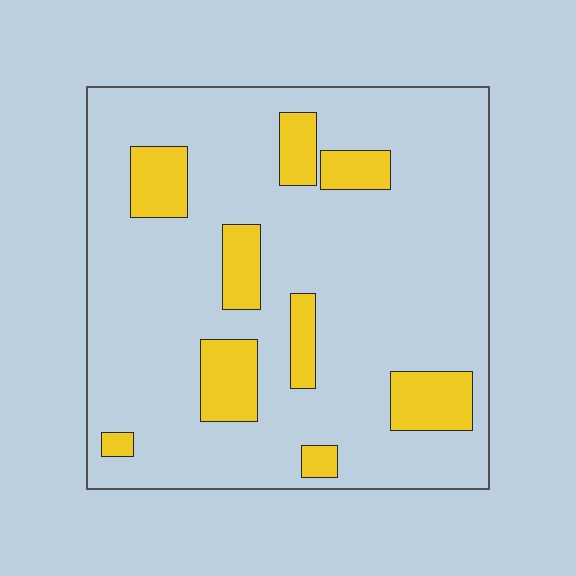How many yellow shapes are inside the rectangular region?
9.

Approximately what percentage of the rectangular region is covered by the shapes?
Approximately 15%.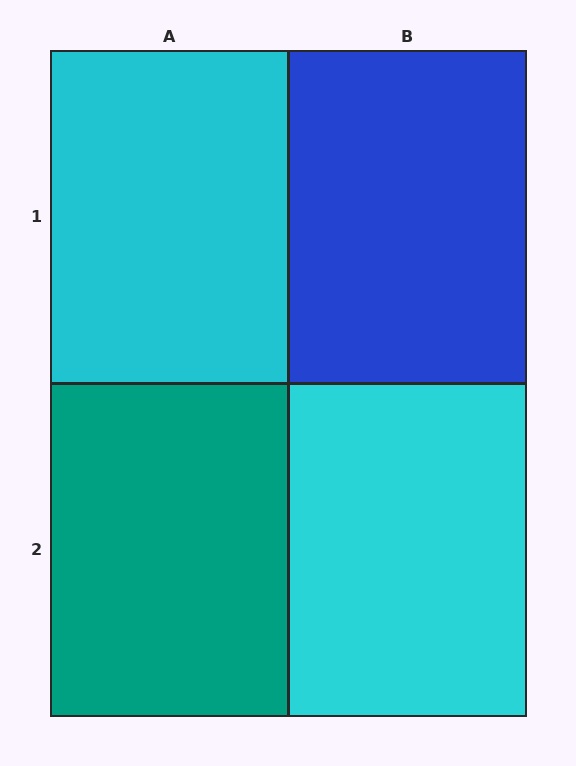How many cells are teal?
1 cell is teal.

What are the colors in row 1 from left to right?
Cyan, blue.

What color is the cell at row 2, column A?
Teal.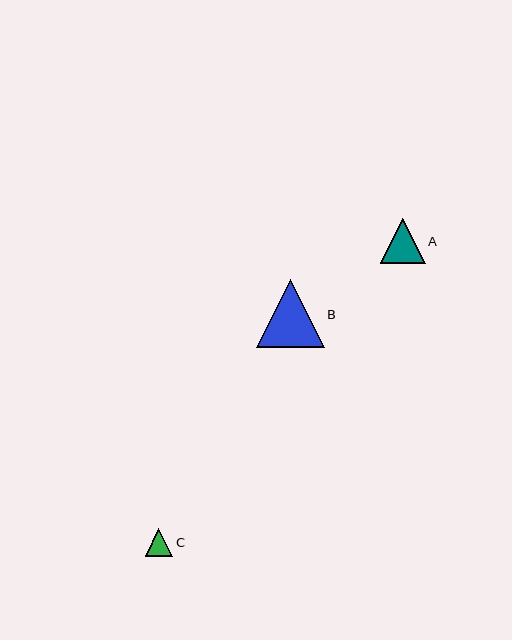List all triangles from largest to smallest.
From largest to smallest: B, A, C.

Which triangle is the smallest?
Triangle C is the smallest with a size of approximately 28 pixels.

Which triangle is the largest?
Triangle B is the largest with a size of approximately 67 pixels.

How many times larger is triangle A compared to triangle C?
Triangle A is approximately 1.6 times the size of triangle C.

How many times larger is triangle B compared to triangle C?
Triangle B is approximately 2.4 times the size of triangle C.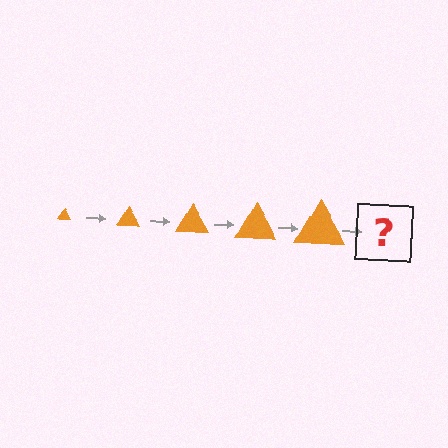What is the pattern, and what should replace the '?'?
The pattern is that the triangle gets progressively larger each step. The '?' should be an orange triangle, larger than the previous one.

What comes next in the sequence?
The next element should be an orange triangle, larger than the previous one.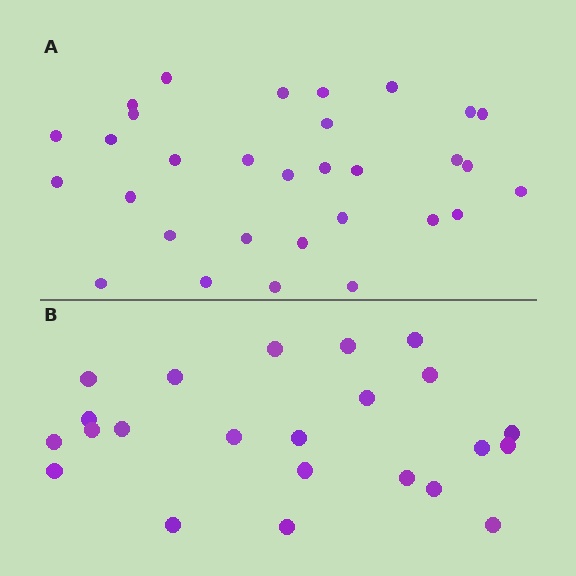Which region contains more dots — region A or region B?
Region A (the top region) has more dots.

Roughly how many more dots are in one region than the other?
Region A has roughly 8 or so more dots than region B.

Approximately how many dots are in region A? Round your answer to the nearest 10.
About 30 dots. (The exact count is 31, which rounds to 30.)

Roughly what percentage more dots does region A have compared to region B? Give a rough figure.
About 35% more.